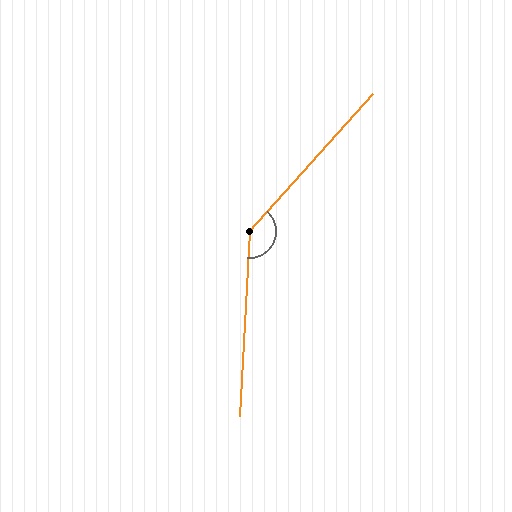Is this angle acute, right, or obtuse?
It is obtuse.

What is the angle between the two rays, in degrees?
Approximately 141 degrees.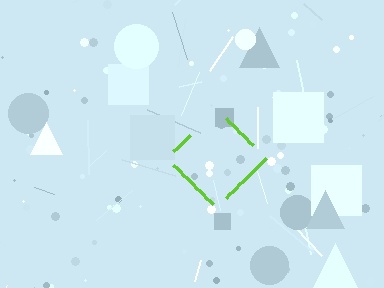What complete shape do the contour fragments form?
The contour fragments form a diamond.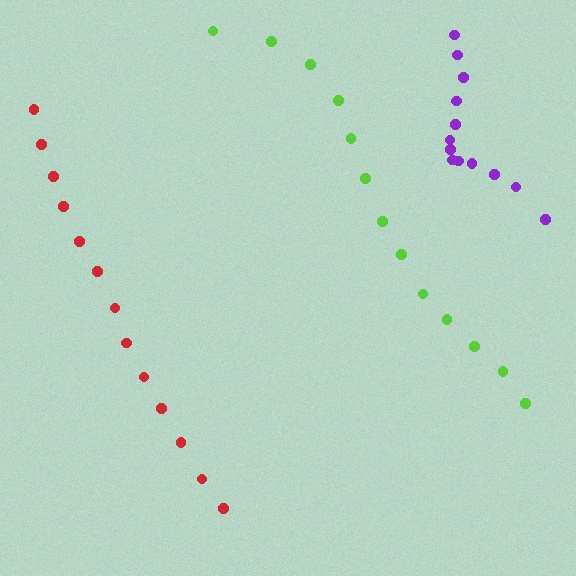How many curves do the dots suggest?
There are 3 distinct paths.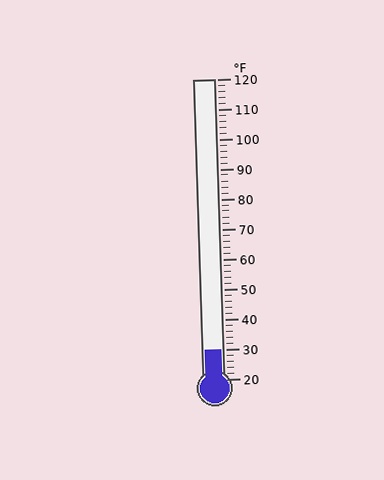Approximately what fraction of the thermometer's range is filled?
The thermometer is filled to approximately 10% of its range.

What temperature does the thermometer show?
The thermometer shows approximately 30°F.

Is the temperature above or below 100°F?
The temperature is below 100°F.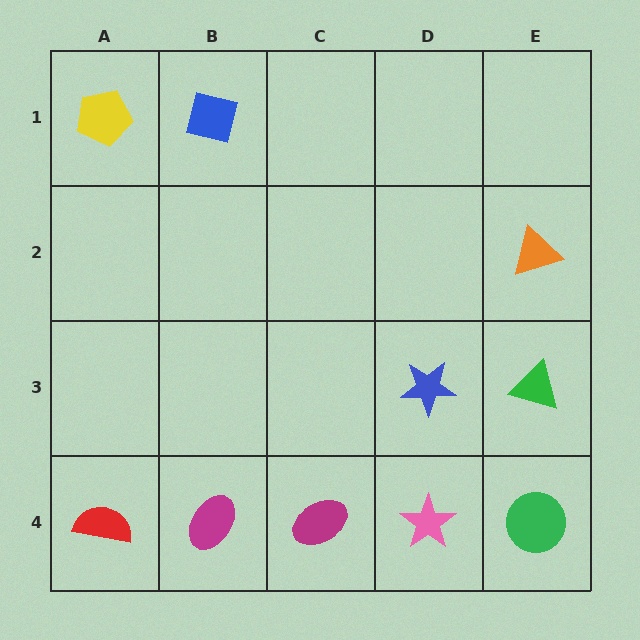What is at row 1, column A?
A yellow pentagon.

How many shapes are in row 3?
2 shapes.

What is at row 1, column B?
A blue square.